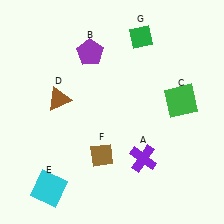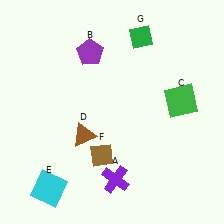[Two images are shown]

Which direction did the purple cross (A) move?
The purple cross (A) moved left.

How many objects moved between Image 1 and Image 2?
2 objects moved between the two images.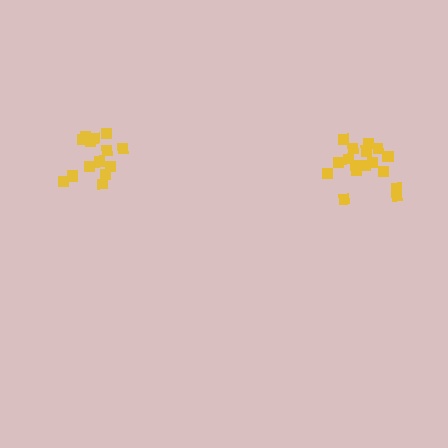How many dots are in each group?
Group 1: 17 dots, Group 2: 14 dots (31 total).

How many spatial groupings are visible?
There are 2 spatial groupings.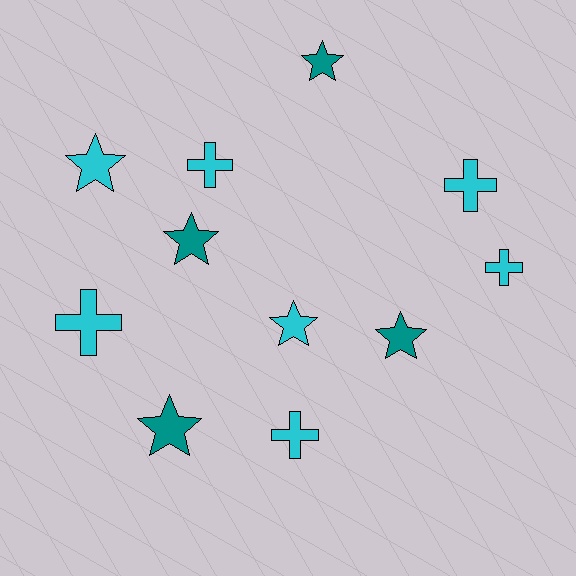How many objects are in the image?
There are 11 objects.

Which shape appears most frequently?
Star, with 6 objects.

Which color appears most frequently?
Cyan, with 7 objects.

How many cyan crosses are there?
There are 5 cyan crosses.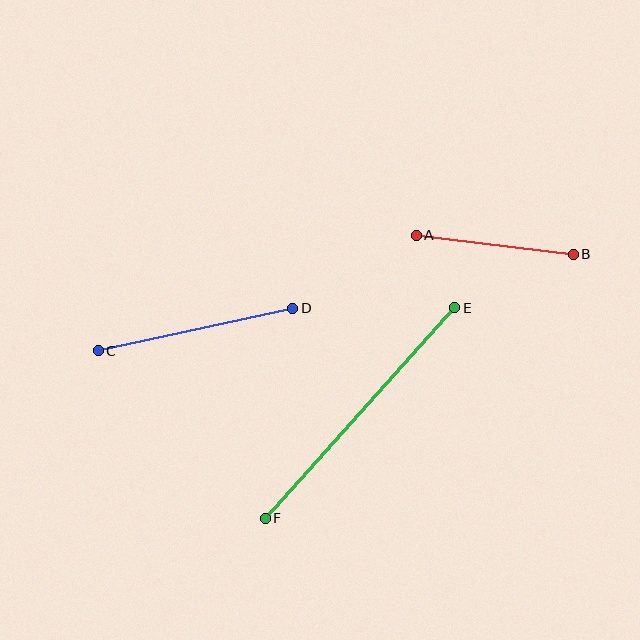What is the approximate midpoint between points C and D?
The midpoint is at approximately (196, 329) pixels.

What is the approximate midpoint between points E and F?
The midpoint is at approximately (360, 413) pixels.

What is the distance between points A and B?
The distance is approximately 158 pixels.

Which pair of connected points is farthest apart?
Points E and F are farthest apart.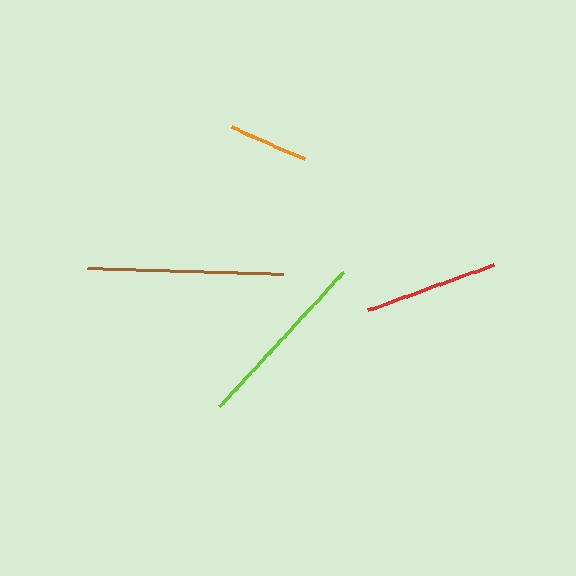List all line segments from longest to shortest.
From longest to shortest: brown, lime, red, orange.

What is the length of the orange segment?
The orange segment is approximately 80 pixels long.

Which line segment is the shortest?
The orange line is the shortest at approximately 80 pixels.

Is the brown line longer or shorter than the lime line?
The brown line is longer than the lime line.